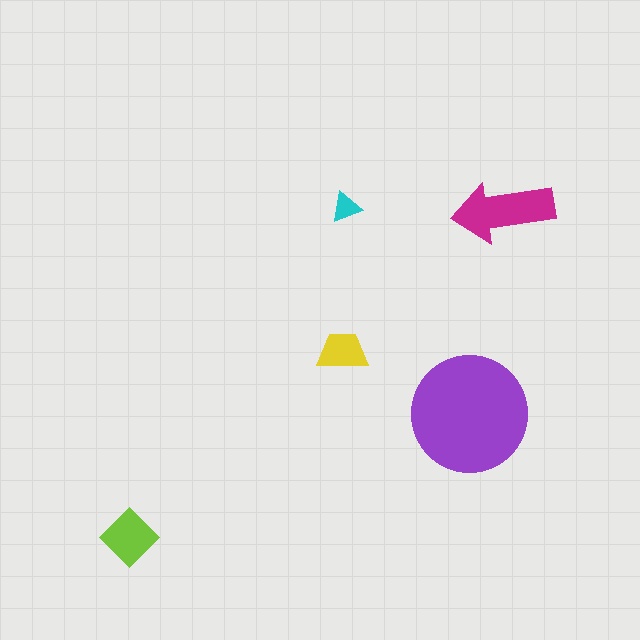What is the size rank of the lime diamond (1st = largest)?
3rd.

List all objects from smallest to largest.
The cyan triangle, the yellow trapezoid, the lime diamond, the magenta arrow, the purple circle.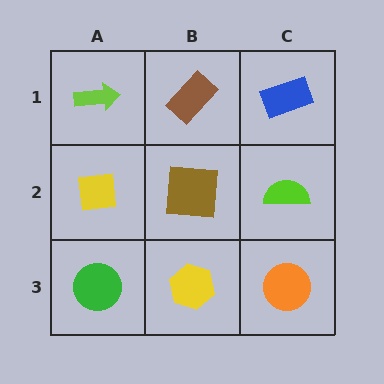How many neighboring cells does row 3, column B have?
3.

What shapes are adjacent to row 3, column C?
A lime semicircle (row 2, column C), a yellow hexagon (row 3, column B).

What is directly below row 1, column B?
A brown square.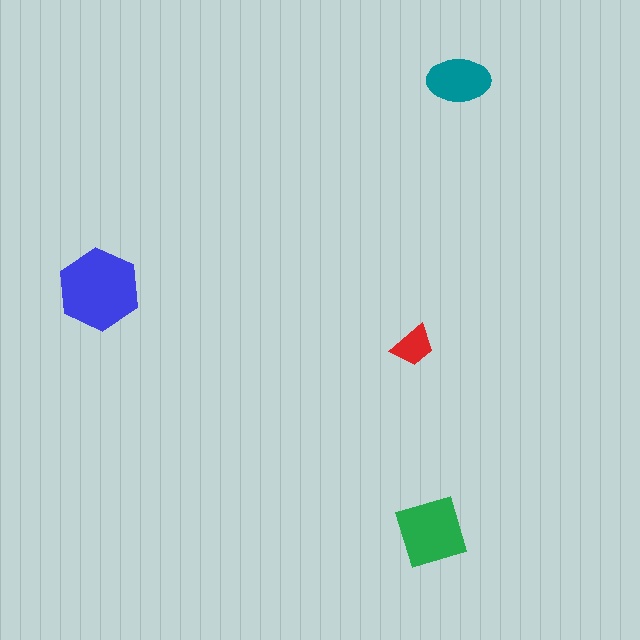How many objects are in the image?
There are 4 objects in the image.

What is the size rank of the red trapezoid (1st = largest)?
4th.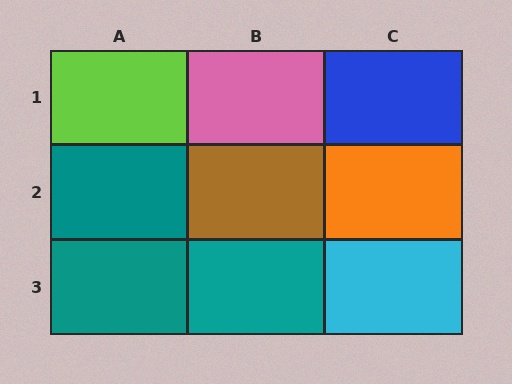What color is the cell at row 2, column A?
Teal.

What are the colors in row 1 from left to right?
Lime, pink, blue.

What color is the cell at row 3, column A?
Teal.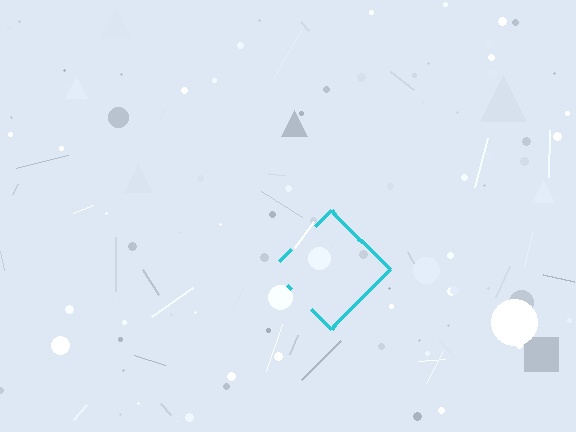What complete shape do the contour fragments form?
The contour fragments form a diamond.